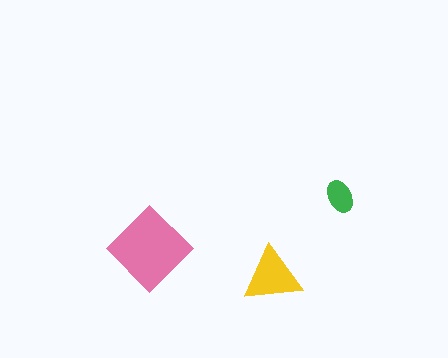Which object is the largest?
The pink diamond.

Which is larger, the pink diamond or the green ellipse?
The pink diamond.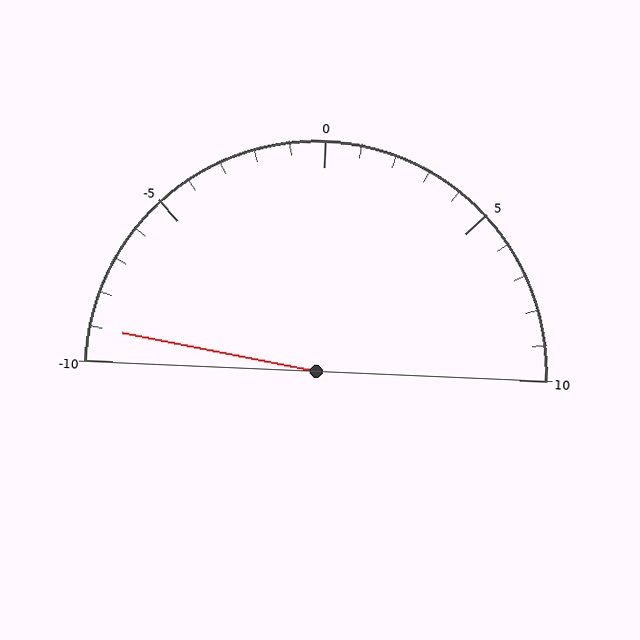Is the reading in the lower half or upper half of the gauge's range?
The reading is in the lower half of the range (-10 to 10).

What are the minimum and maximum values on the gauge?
The gauge ranges from -10 to 10.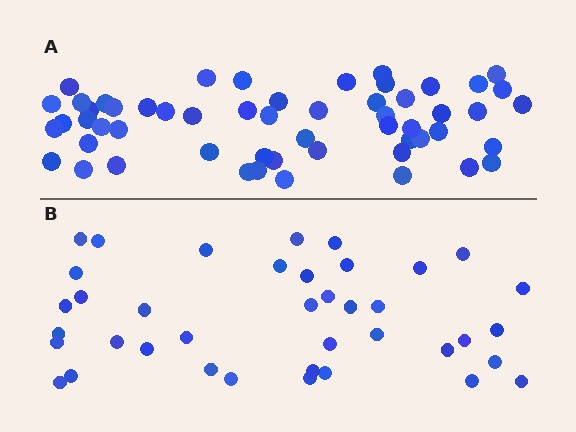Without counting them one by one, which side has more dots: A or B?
Region A (the top region) has more dots.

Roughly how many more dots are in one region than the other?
Region A has approximately 15 more dots than region B.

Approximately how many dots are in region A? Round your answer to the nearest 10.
About 60 dots. (The exact count is 55, which rounds to 60.)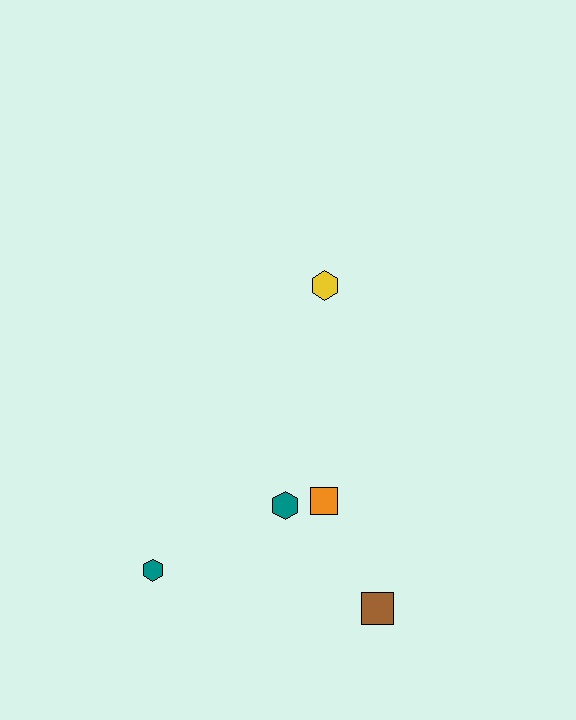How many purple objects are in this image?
There are no purple objects.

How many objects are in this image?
There are 5 objects.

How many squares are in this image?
There are 2 squares.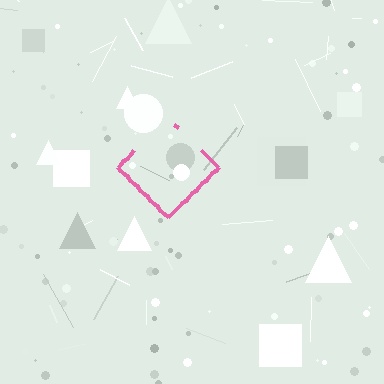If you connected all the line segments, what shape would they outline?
They would outline a diamond.